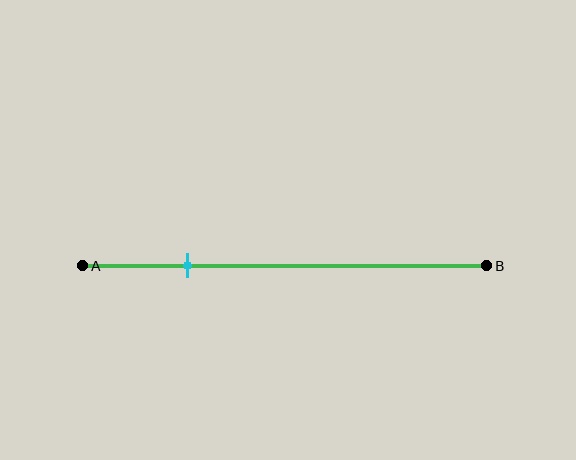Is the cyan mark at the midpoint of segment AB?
No, the mark is at about 25% from A, not at the 50% midpoint.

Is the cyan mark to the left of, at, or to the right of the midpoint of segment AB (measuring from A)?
The cyan mark is to the left of the midpoint of segment AB.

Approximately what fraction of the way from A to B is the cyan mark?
The cyan mark is approximately 25% of the way from A to B.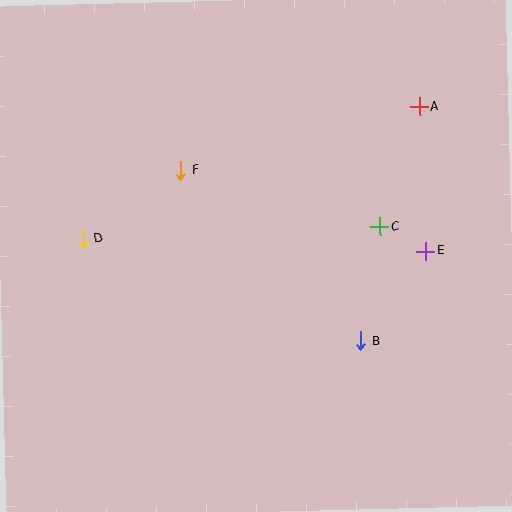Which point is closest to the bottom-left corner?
Point D is closest to the bottom-left corner.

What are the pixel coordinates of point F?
Point F is at (180, 170).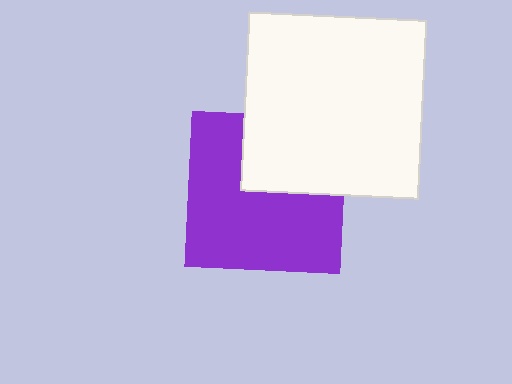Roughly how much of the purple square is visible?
Most of it is visible (roughly 67%).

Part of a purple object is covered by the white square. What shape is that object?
It is a square.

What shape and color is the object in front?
The object in front is a white square.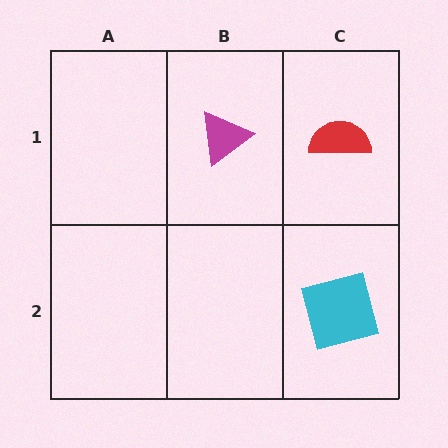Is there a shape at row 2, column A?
No, that cell is empty.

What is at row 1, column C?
A red semicircle.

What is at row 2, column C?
A cyan square.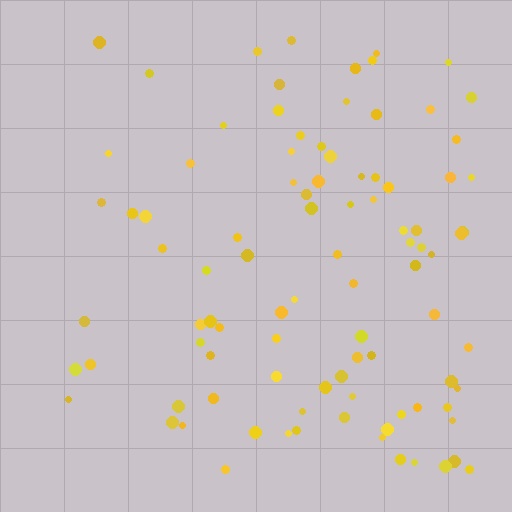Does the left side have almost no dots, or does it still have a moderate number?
Still a moderate number, just noticeably fewer than the right.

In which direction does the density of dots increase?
From left to right, with the right side densest.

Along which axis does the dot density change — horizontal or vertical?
Horizontal.